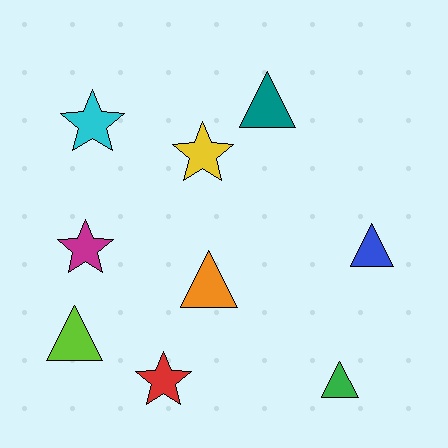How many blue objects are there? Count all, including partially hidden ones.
There is 1 blue object.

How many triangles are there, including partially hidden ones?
There are 5 triangles.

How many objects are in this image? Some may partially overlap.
There are 9 objects.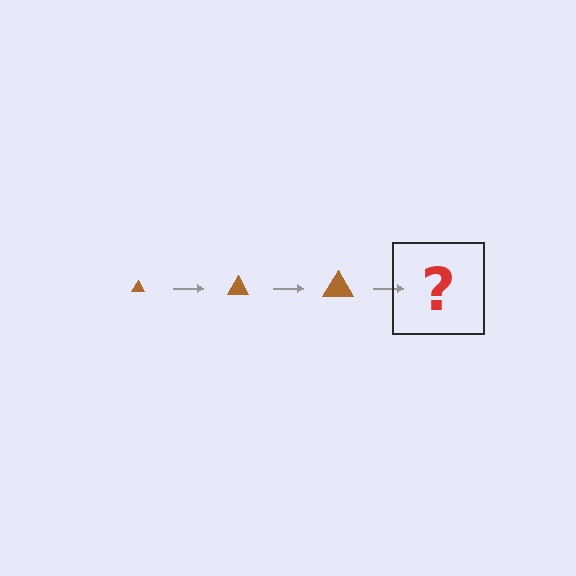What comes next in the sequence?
The next element should be a brown triangle, larger than the previous one.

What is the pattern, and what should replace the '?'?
The pattern is that the triangle gets progressively larger each step. The '?' should be a brown triangle, larger than the previous one.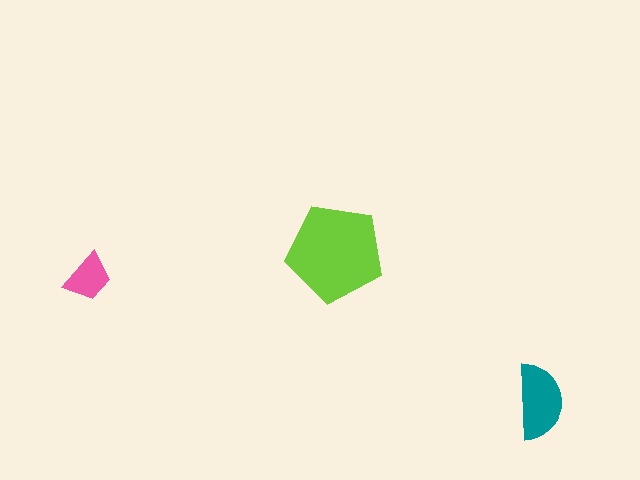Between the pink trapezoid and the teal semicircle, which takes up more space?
The teal semicircle.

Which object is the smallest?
The pink trapezoid.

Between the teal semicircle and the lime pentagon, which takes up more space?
The lime pentagon.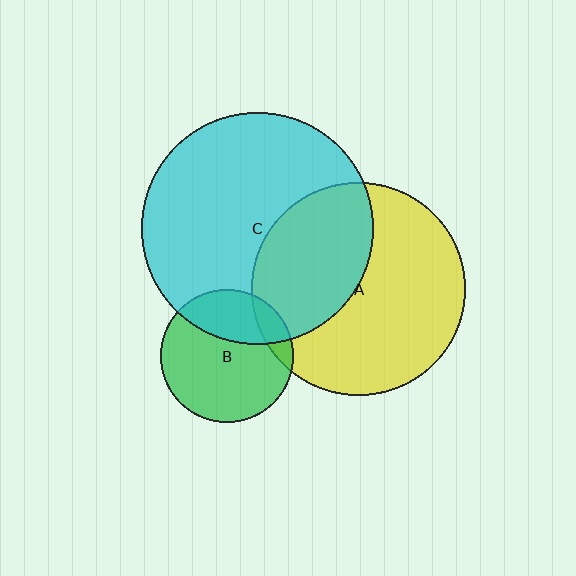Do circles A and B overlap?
Yes.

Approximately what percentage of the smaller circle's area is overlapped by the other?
Approximately 10%.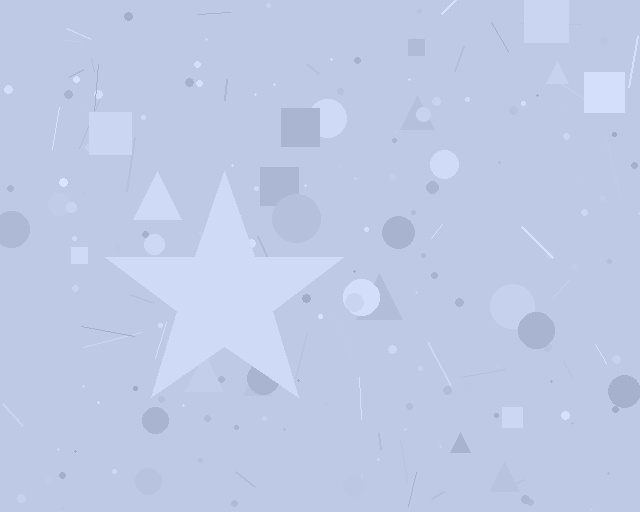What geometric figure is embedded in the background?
A star is embedded in the background.